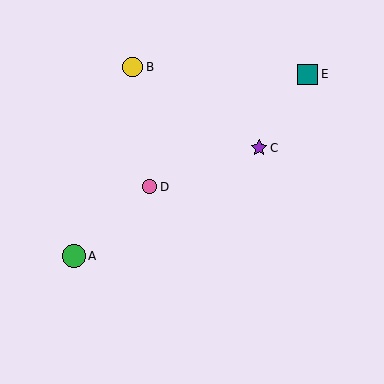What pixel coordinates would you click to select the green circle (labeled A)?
Click at (74, 256) to select the green circle A.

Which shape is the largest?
The green circle (labeled A) is the largest.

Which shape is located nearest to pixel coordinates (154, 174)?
The pink circle (labeled D) at (150, 187) is nearest to that location.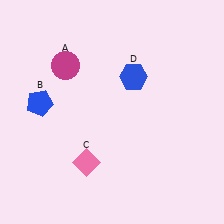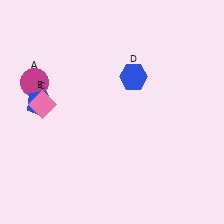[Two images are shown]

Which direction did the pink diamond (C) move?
The pink diamond (C) moved up.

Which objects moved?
The objects that moved are: the magenta circle (A), the pink diamond (C).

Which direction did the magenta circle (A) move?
The magenta circle (A) moved left.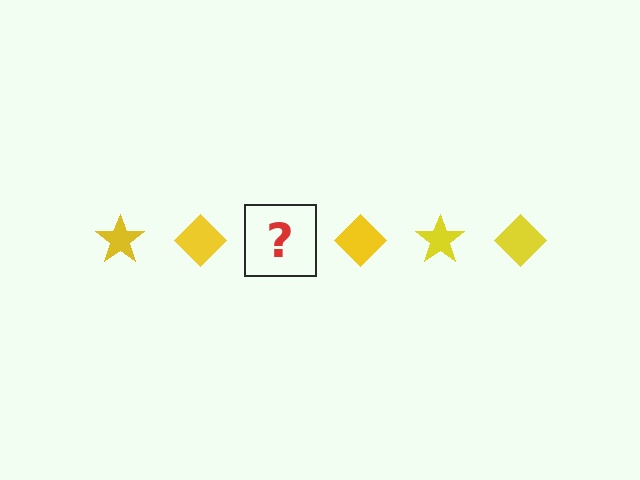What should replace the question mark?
The question mark should be replaced with a yellow star.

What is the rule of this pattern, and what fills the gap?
The rule is that the pattern cycles through star, diamond shapes in yellow. The gap should be filled with a yellow star.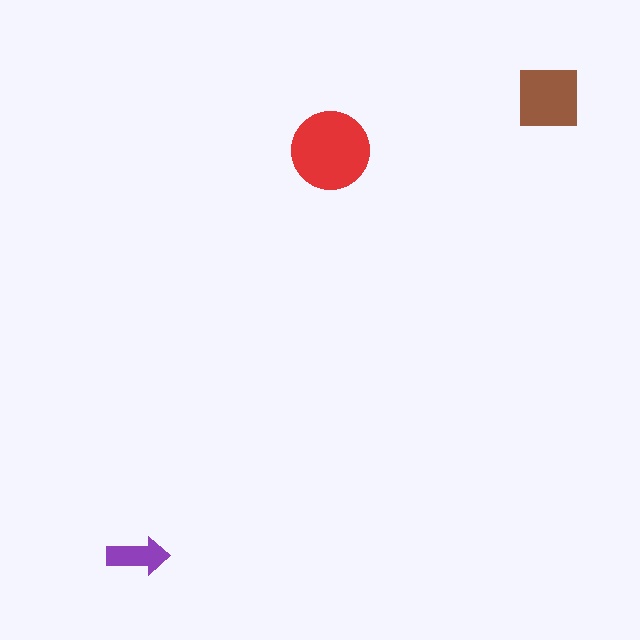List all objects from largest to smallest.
The red circle, the brown square, the purple arrow.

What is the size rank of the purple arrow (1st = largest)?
3rd.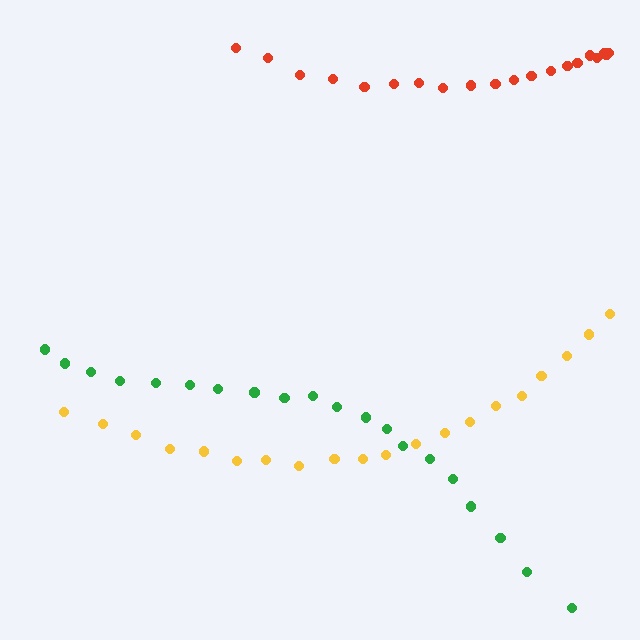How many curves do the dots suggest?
There are 3 distinct paths.